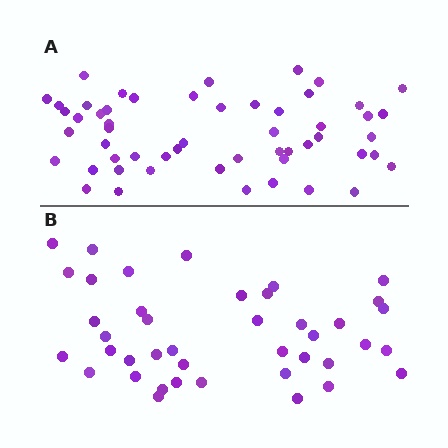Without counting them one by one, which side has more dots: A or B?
Region A (the top region) has more dots.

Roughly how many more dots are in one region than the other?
Region A has approximately 15 more dots than region B.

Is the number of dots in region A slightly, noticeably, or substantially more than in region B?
Region A has noticeably more, but not dramatically so. The ratio is roughly 1.3 to 1.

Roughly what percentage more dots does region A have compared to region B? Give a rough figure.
About 30% more.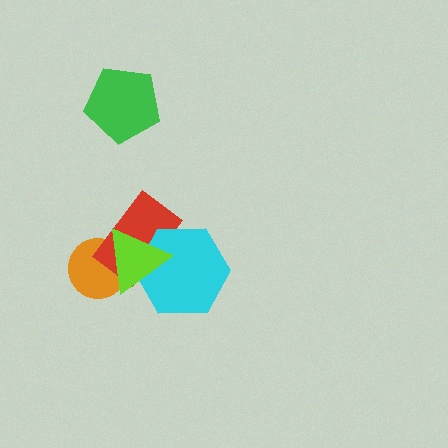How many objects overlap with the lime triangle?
3 objects overlap with the lime triangle.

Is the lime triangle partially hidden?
No, no other shape covers it.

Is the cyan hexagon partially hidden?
Yes, it is partially covered by another shape.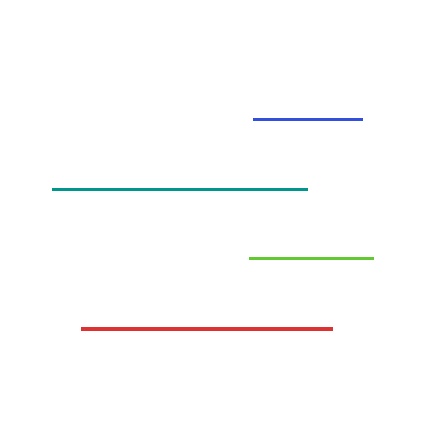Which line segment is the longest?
The teal line is the longest at approximately 255 pixels.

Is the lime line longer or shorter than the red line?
The red line is longer than the lime line.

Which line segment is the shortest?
The blue line is the shortest at approximately 109 pixels.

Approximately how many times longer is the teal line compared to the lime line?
The teal line is approximately 2.1 times the length of the lime line.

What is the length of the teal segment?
The teal segment is approximately 255 pixels long.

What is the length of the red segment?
The red segment is approximately 251 pixels long.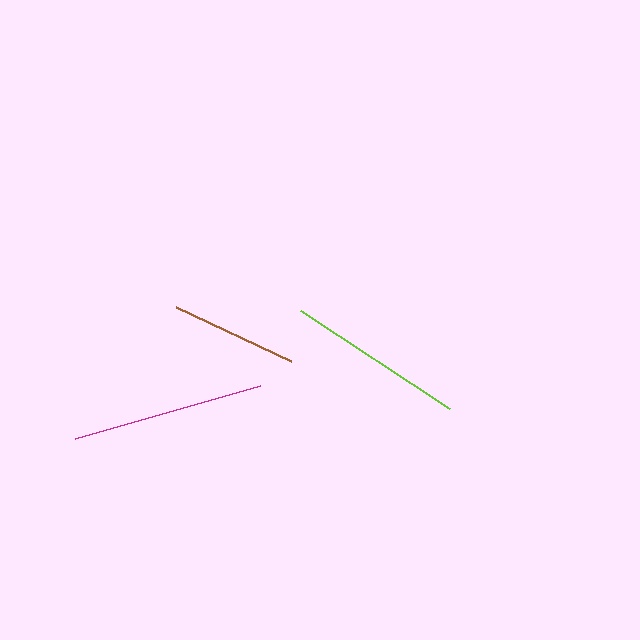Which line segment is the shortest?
The brown line is the shortest at approximately 127 pixels.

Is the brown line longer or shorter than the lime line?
The lime line is longer than the brown line.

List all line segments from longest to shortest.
From longest to shortest: magenta, lime, brown.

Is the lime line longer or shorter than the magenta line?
The magenta line is longer than the lime line.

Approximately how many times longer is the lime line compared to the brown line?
The lime line is approximately 1.4 times the length of the brown line.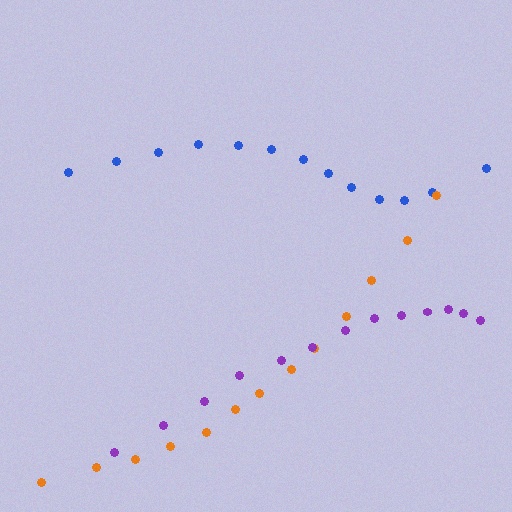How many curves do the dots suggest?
There are 3 distinct paths.